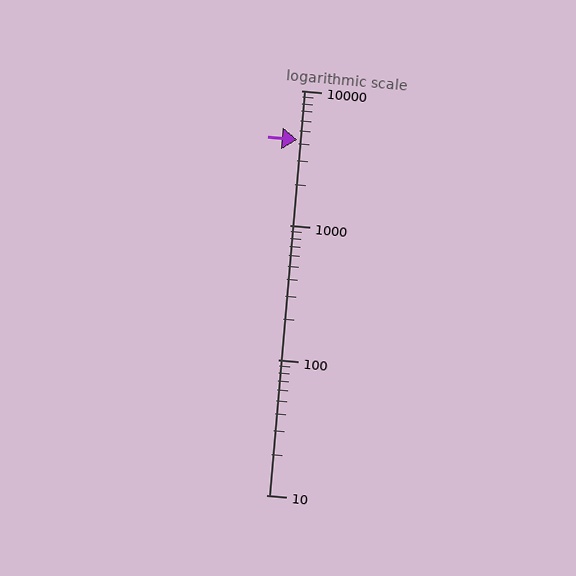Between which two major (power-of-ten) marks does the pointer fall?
The pointer is between 1000 and 10000.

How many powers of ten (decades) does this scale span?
The scale spans 3 decades, from 10 to 10000.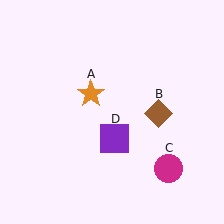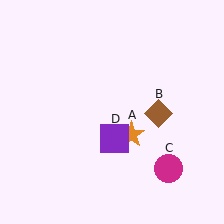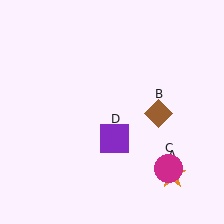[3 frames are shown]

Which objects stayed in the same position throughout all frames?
Brown diamond (object B) and magenta circle (object C) and purple square (object D) remained stationary.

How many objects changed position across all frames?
1 object changed position: orange star (object A).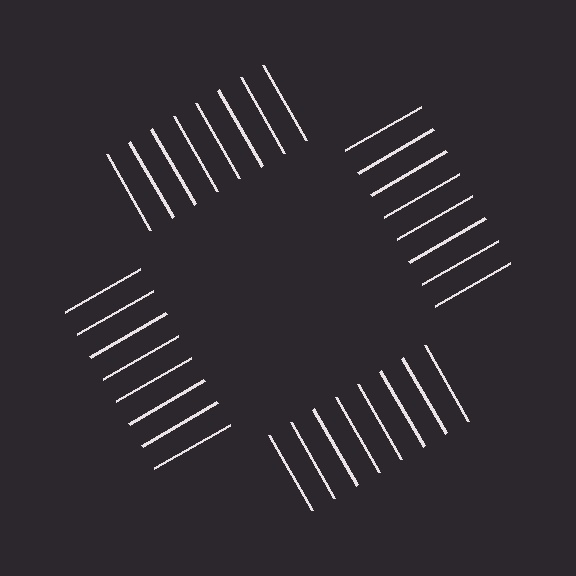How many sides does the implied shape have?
4 sides — the line-ends trace a square.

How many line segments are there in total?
32 — 8 along each of the 4 edges.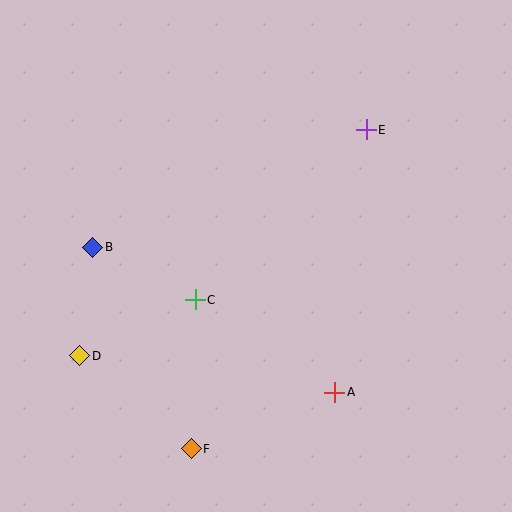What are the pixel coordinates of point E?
Point E is at (366, 130).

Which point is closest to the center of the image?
Point C at (195, 300) is closest to the center.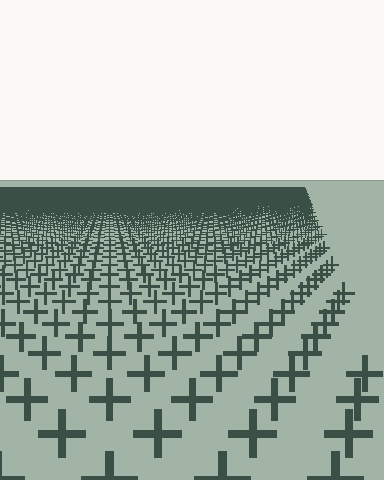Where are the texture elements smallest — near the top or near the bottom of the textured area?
Near the top.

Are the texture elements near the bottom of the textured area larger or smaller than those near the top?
Larger. Near the bottom, elements are closer to the viewer and appear at a bigger on-screen size.